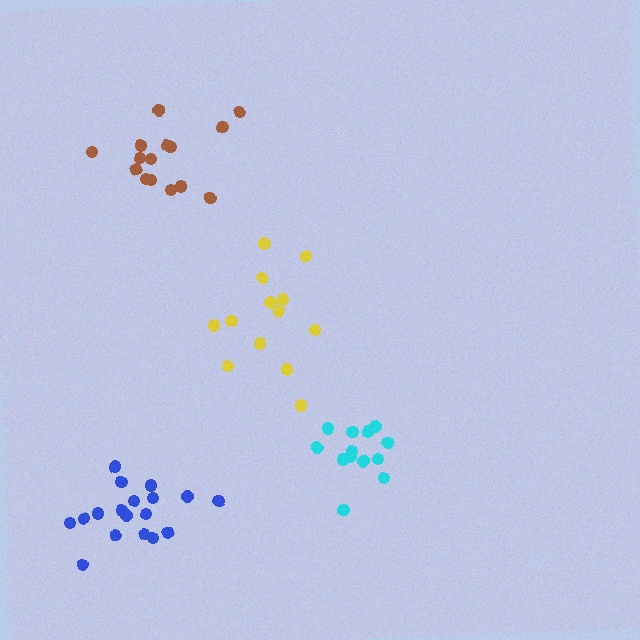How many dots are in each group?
Group 1: 18 dots, Group 2: 15 dots, Group 3: 13 dots, Group 4: 13 dots (59 total).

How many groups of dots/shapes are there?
There are 4 groups.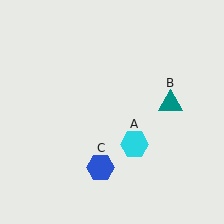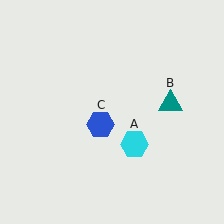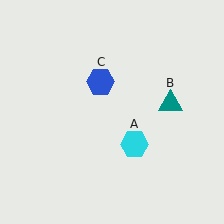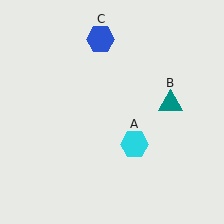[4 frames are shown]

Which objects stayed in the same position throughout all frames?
Cyan hexagon (object A) and teal triangle (object B) remained stationary.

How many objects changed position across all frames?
1 object changed position: blue hexagon (object C).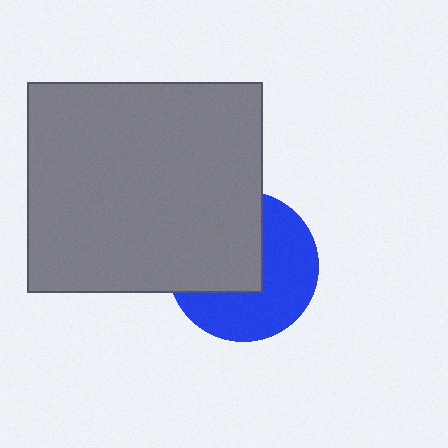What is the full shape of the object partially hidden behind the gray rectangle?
The partially hidden object is a blue circle.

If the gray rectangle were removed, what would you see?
You would see the complete blue circle.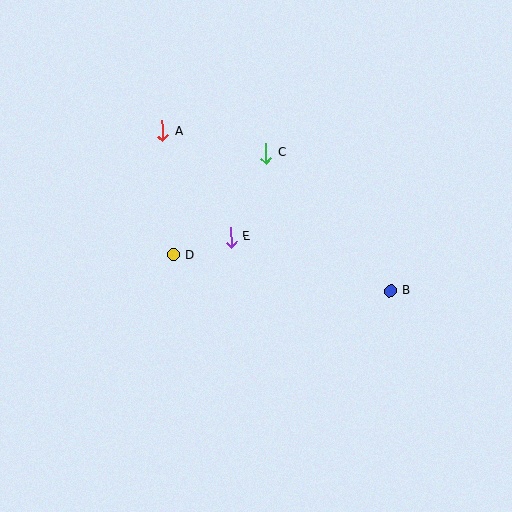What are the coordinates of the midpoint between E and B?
The midpoint between E and B is at (311, 264).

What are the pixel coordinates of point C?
Point C is at (266, 153).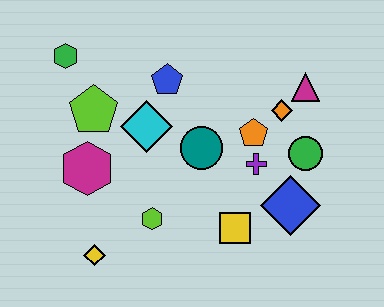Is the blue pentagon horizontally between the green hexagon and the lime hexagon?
No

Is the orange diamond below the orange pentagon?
No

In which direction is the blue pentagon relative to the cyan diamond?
The blue pentagon is above the cyan diamond.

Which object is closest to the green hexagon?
The lime pentagon is closest to the green hexagon.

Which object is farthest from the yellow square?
The green hexagon is farthest from the yellow square.